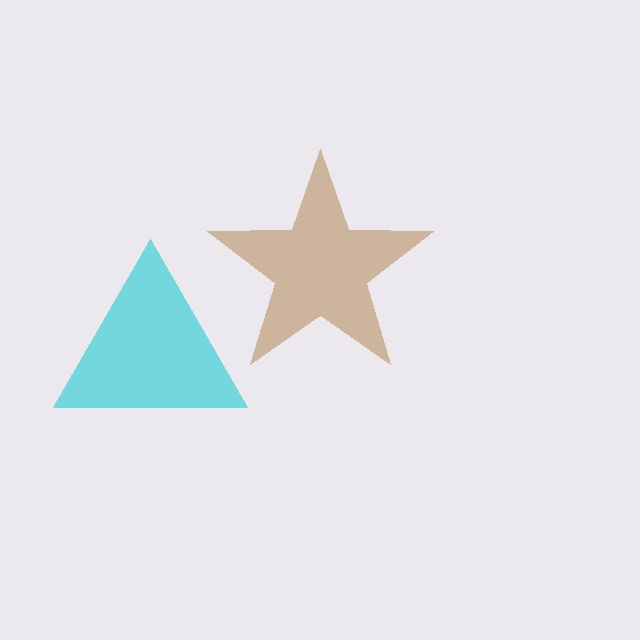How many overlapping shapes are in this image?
There are 2 overlapping shapes in the image.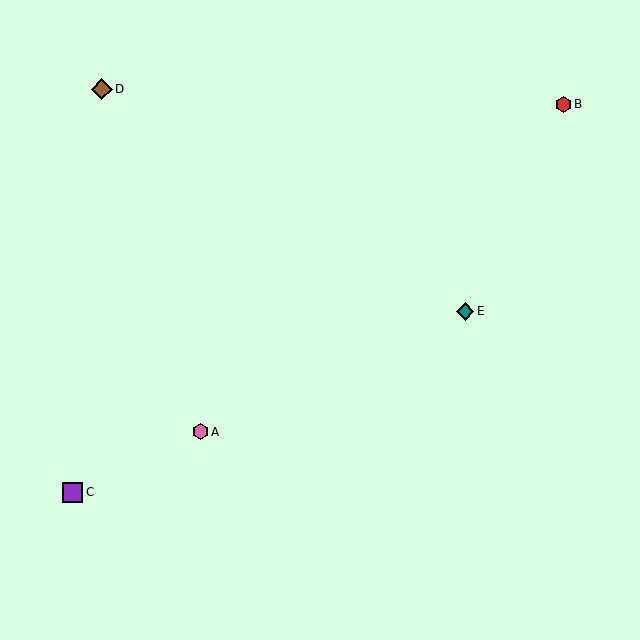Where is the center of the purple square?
The center of the purple square is at (73, 492).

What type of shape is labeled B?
Shape B is a red hexagon.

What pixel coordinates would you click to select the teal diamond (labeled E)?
Click at (465, 311) to select the teal diamond E.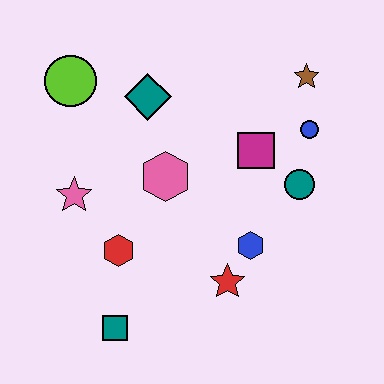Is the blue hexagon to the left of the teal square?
No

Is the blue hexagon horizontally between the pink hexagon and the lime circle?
No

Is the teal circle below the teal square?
No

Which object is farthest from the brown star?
The teal square is farthest from the brown star.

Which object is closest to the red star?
The blue hexagon is closest to the red star.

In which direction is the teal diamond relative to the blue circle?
The teal diamond is to the left of the blue circle.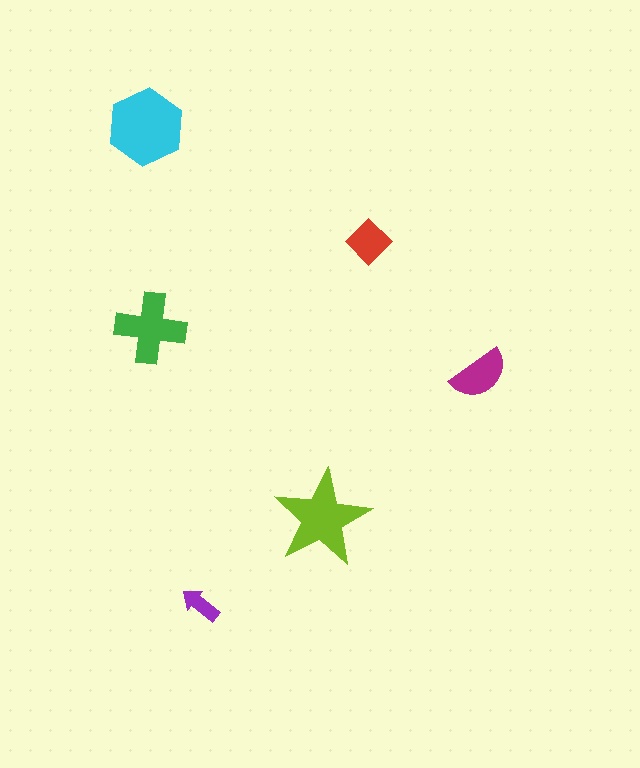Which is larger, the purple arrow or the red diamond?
The red diamond.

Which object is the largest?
The cyan hexagon.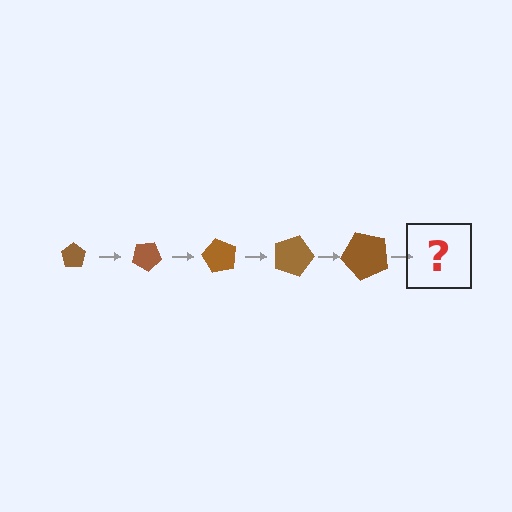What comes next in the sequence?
The next element should be a pentagon, larger than the previous one and rotated 150 degrees from the start.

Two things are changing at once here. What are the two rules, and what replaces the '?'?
The two rules are that the pentagon grows larger each step and it rotates 30 degrees each step. The '?' should be a pentagon, larger than the previous one and rotated 150 degrees from the start.